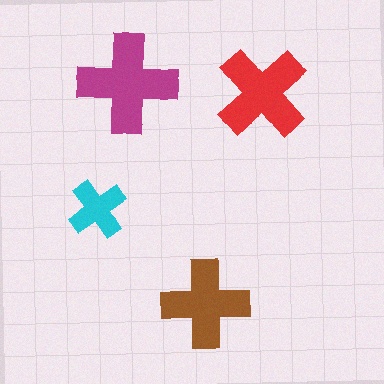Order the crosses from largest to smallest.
the magenta one, the red one, the brown one, the cyan one.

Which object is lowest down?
The brown cross is bottommost.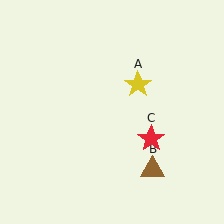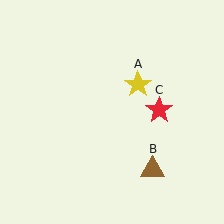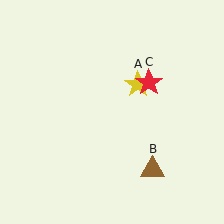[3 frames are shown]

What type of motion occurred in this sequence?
The red star (object C) rotated counterclockwise around the center of the scene.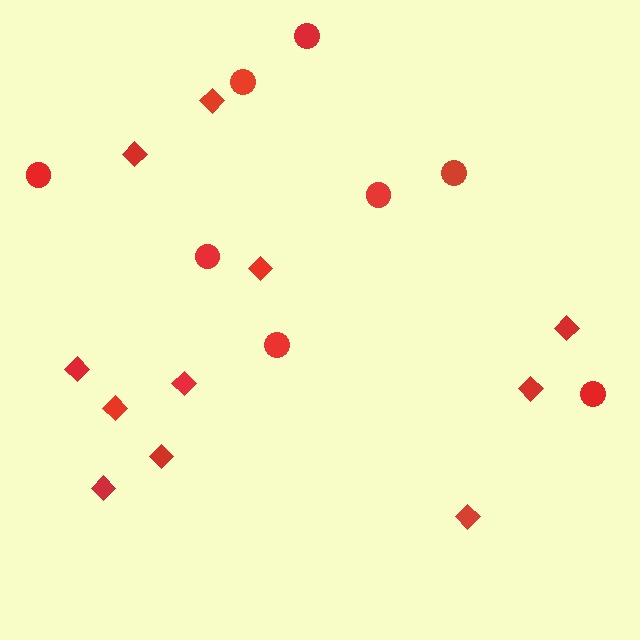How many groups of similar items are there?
There are 2 groups: one group of diamonds (11) and one group of circles (8).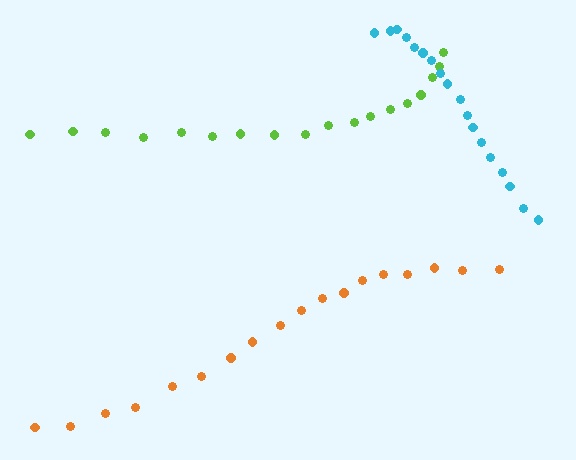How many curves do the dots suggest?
There are 3 distinct paths.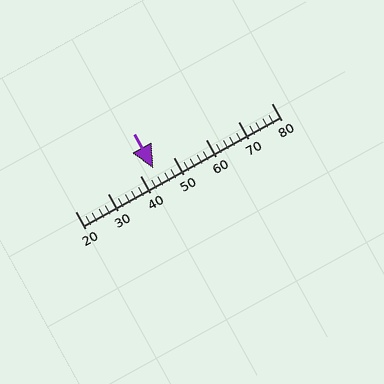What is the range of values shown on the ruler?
The ruler shows values from 20 to 80.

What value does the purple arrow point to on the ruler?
The purple arrow points to approximately 44.